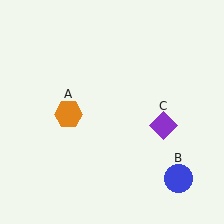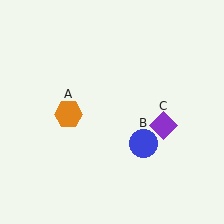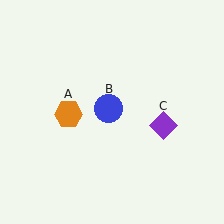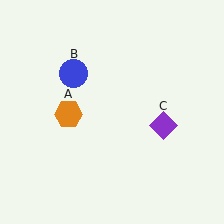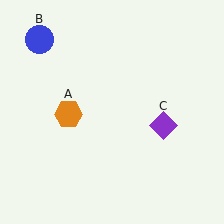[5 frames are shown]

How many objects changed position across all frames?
1 object changed position: blue circle (object B).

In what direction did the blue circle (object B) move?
The blue circle (object B) moved up and to the left.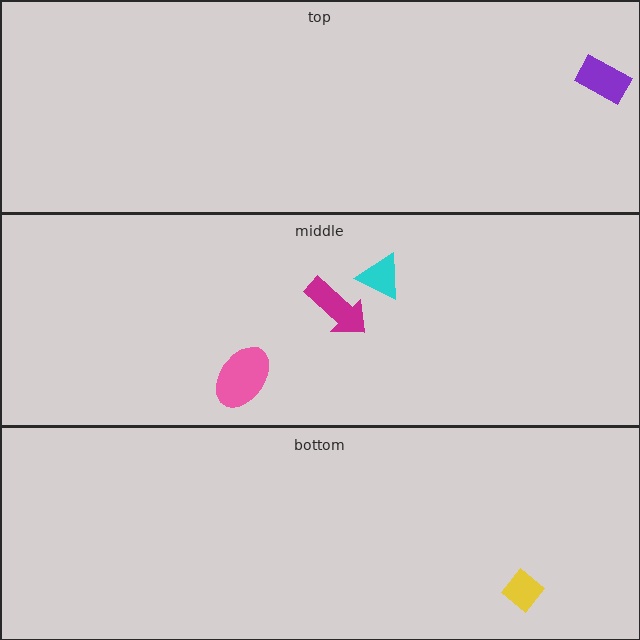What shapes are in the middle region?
The pink ellipse, the cyan triangle, the magenta arrow.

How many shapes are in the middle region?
3.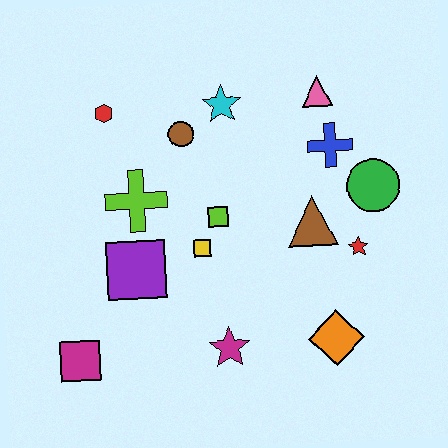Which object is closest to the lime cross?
The purple square is closest to the lime cross.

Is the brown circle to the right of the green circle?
No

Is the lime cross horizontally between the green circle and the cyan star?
No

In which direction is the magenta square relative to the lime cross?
The magenta square is below the lime cross.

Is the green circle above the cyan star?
No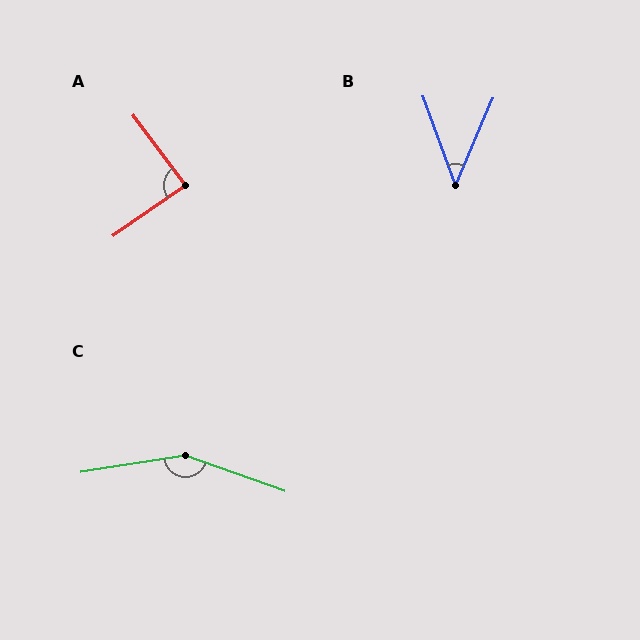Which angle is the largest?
C, at approximately 151 degrees.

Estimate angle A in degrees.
Approximately 88 degrees.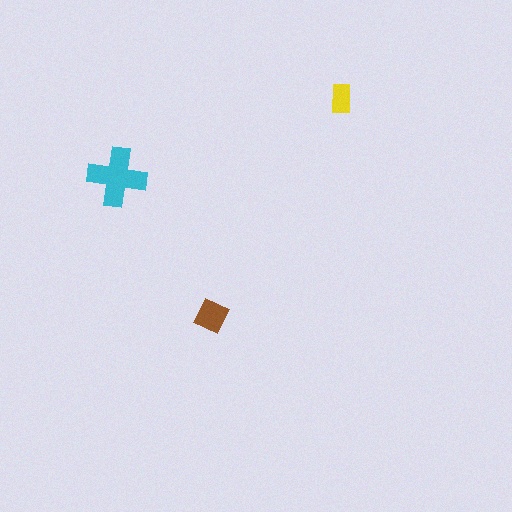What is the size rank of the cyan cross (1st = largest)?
1st.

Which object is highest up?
The yellow rectangle is topmost.